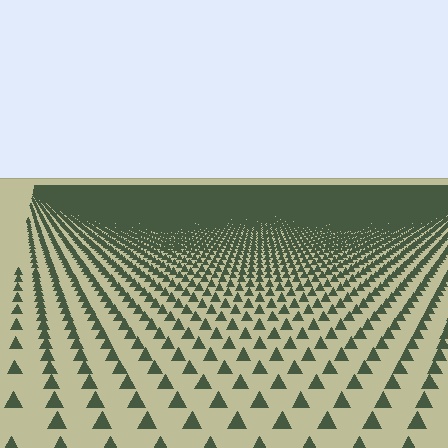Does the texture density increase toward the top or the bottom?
Density increases toward the top.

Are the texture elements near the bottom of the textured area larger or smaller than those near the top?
Larger. Near the bottom, elements are closer to the viewer and appear at a bigger on-screen size.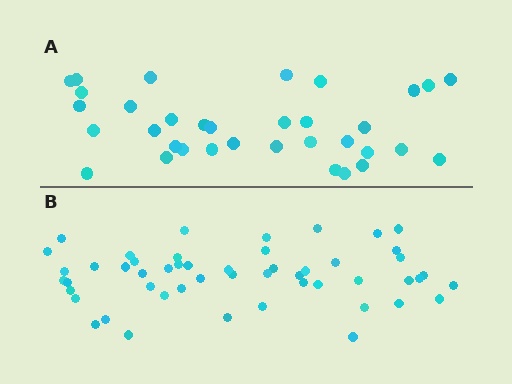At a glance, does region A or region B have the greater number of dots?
Region B (the bottom region) has more dots.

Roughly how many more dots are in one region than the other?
Region B has approximately 15 more dots than region A.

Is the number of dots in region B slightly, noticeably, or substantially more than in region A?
Region B has substantially more. The ratio is roughly 1.5 to 1.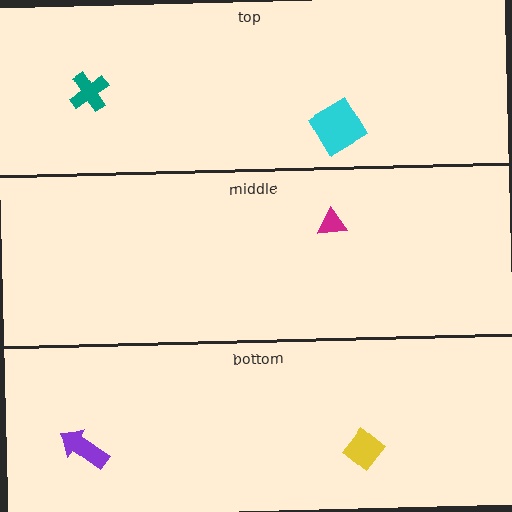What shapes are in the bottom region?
The yellow diamond, the purple arrow.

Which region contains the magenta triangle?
The middle region.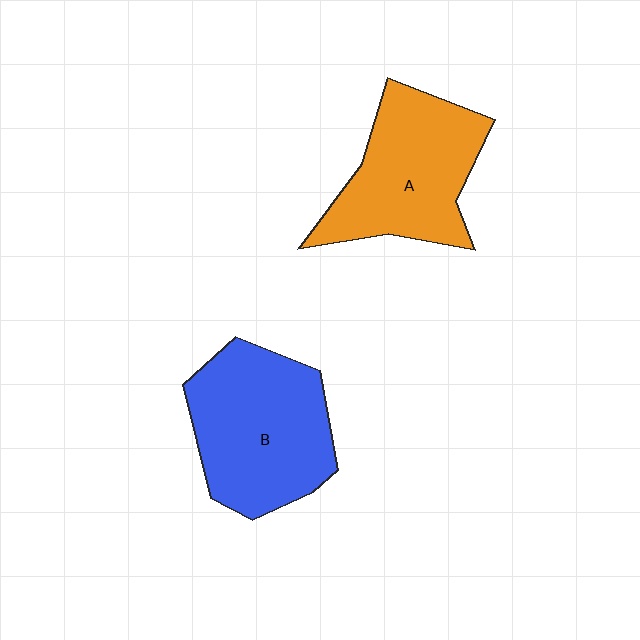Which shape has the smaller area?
Shape A (orange).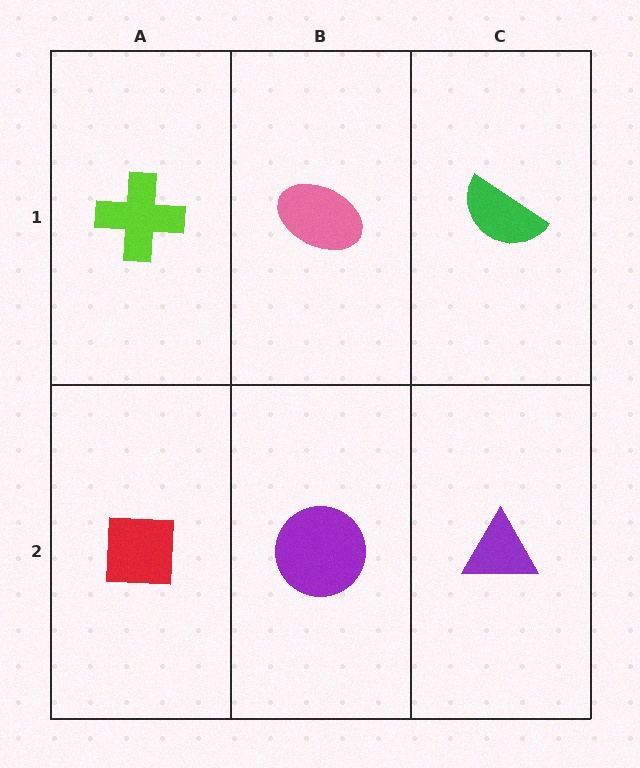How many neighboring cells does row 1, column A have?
2.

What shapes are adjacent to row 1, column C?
A purple triangle (row 2, column C), a pink ellipse (row 1, column B).